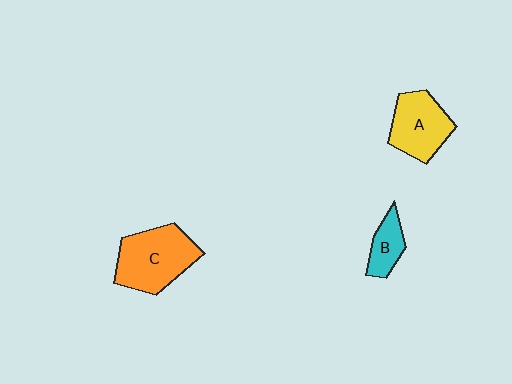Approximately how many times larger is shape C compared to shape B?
Approximately 2.4 times.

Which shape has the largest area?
Shape C (orange).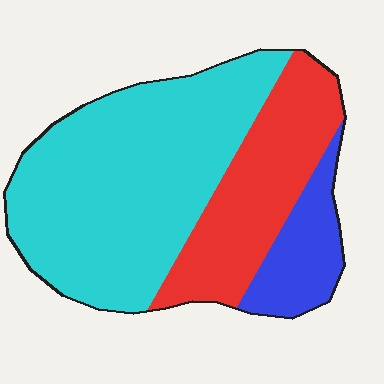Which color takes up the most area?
Cyan, at roughly 60%.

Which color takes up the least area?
Blue, at roughly 15%.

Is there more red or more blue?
Red.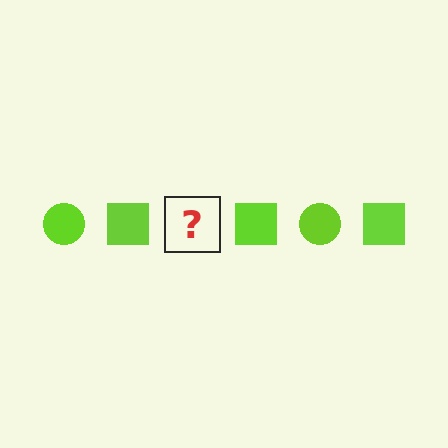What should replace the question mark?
The question mark should be replaced with a lime circle.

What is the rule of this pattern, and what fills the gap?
The rule is that the pattern cycles through circle, square shapes in lime. The gap should be filled with a lime circle.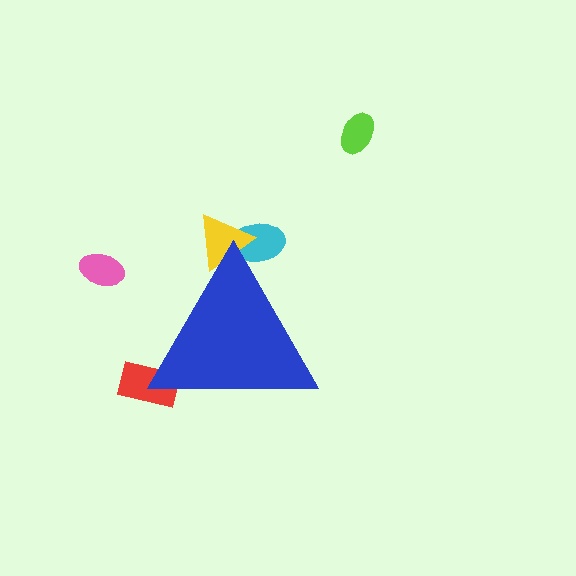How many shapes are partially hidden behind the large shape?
3 shapes are partially hidden.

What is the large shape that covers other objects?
A blue triangle.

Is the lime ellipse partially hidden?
No, the lime ellipse is fully visible.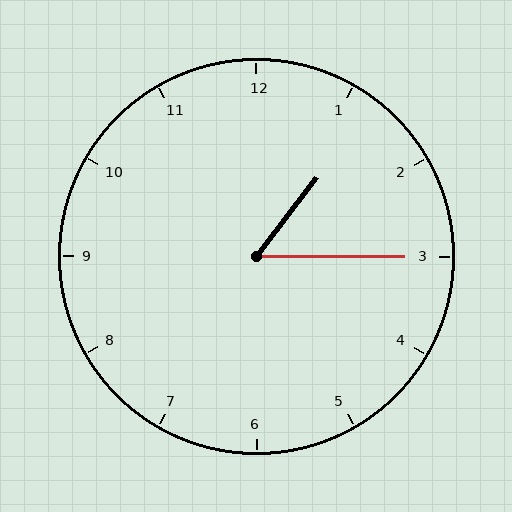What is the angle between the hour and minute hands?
Approximately 52 degrees.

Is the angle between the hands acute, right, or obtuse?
It is acute.